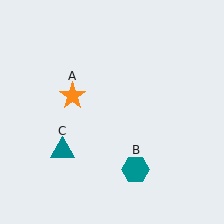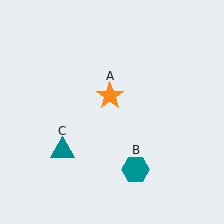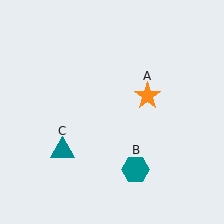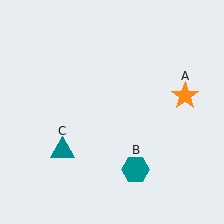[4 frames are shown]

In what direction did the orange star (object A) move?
The orange star (object A) moved right.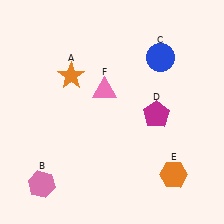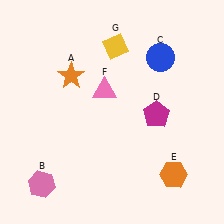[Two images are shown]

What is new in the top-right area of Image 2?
A yellow diamond (G) was added in the top-right area of Image 2.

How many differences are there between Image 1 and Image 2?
There is 1 difference between the two images.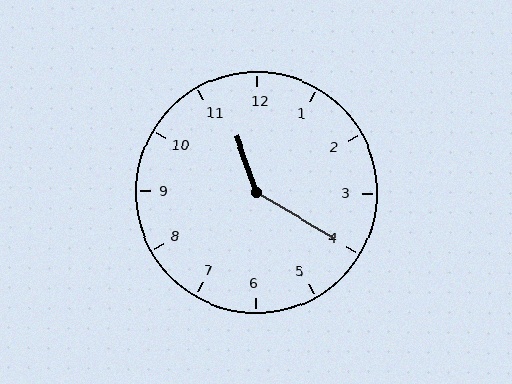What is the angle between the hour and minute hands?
Approximately 140 degrees.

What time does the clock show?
11:20.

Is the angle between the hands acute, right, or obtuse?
It is obtuse.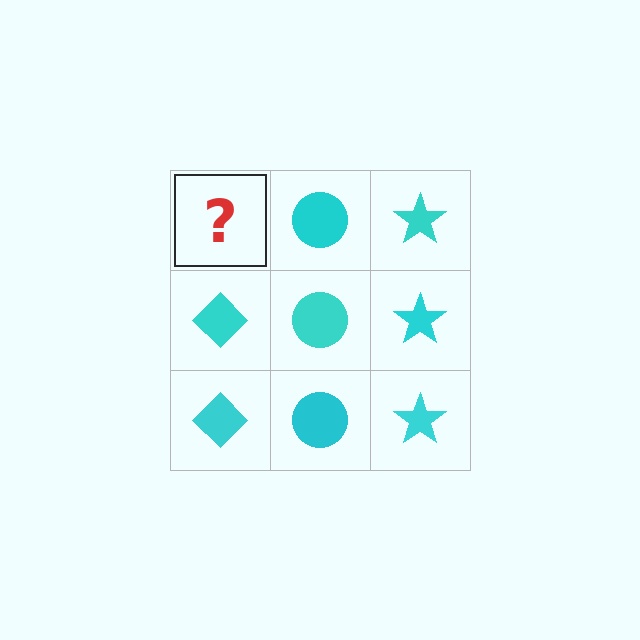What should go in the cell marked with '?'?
The missing cell should contain a cyan diamond.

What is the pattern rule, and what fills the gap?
The rule is that each column has a consistent shape. The gap should be filled with a cyan diamond.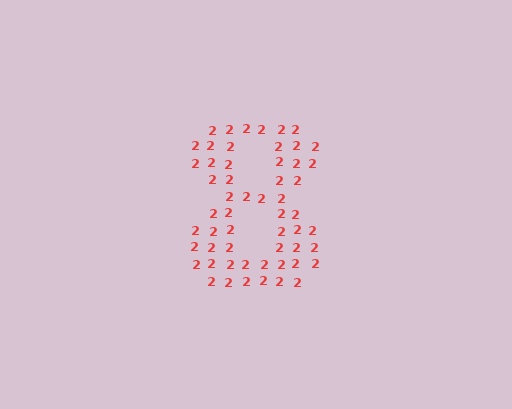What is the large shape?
The large shape is the digit 8.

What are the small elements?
The small elements are digit 2's.